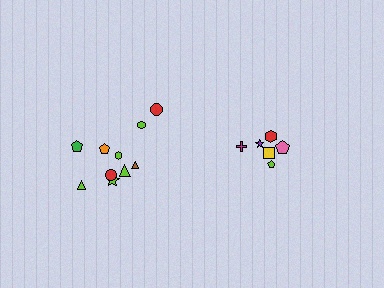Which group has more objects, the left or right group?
The left group.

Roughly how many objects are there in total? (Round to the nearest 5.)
Roughly 15 objects in total.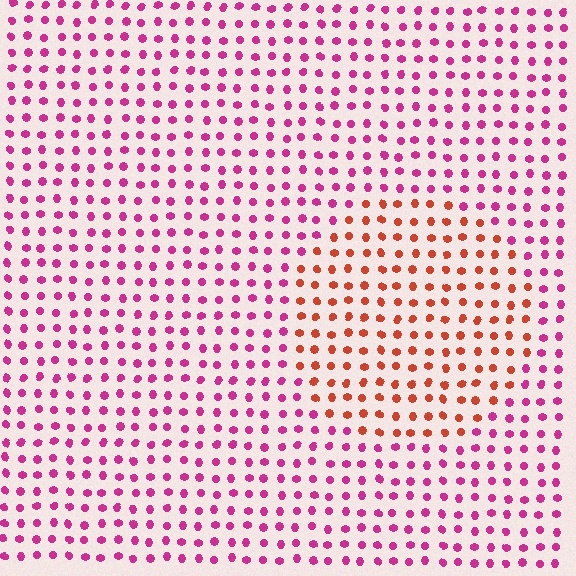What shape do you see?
I see a circle.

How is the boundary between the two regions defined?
The boundary is defined purely by a slight shift in hue (about 47 degrees). Spacing, size, and orientation are identical on both sides.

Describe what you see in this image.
The image is filled with small magenta elements in a uniform arrangement. A circle-shaped region is visible where the elements are tinted to a slightly different hue, forming a subtle color boundary.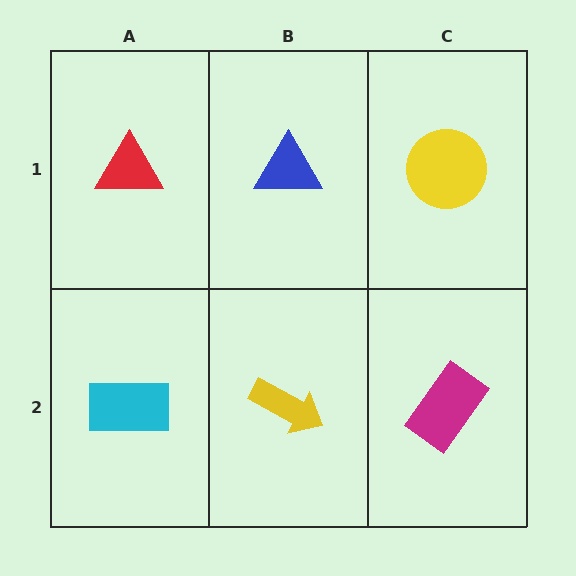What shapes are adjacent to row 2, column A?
A red triangle (row 1, column A), a yellow arrow (row 2, column B).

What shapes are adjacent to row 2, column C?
A yellow circle (row 1, column C), a yellow arrow (row 2, column B).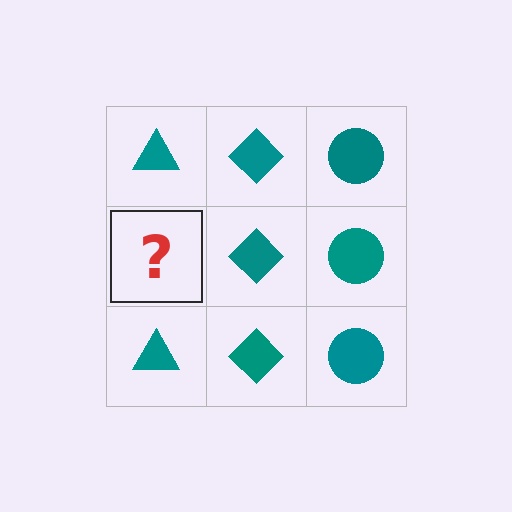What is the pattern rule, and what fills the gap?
The rule is that each column has a consistent shape. The gap should be filled with a teal triangle.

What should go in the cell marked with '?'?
The missing cell should contain a teal triangle.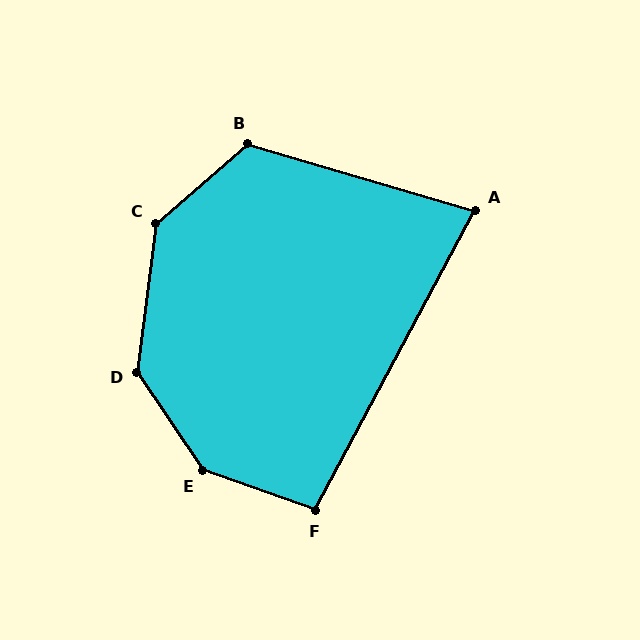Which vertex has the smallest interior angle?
A, at approximately 78 degrees.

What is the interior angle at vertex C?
Approximately 138 degrees (obtuse).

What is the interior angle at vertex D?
Approximately 139 degrees (obtuse).